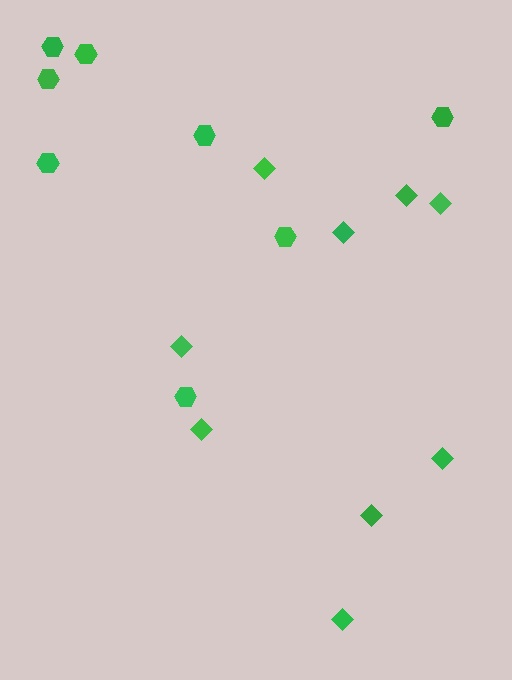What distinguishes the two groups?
There are 2 groups: one group of diamonds (9) and one group of hexagons (8).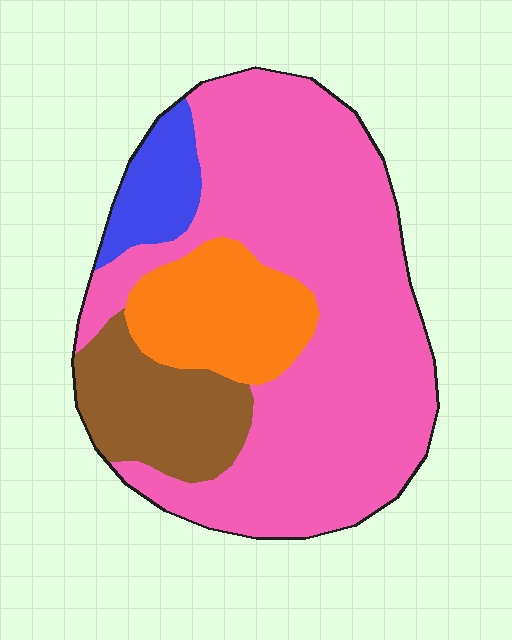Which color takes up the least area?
Blue, at roughly 10%.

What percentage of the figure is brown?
Brown covers 14% of the figure.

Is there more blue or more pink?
Pink.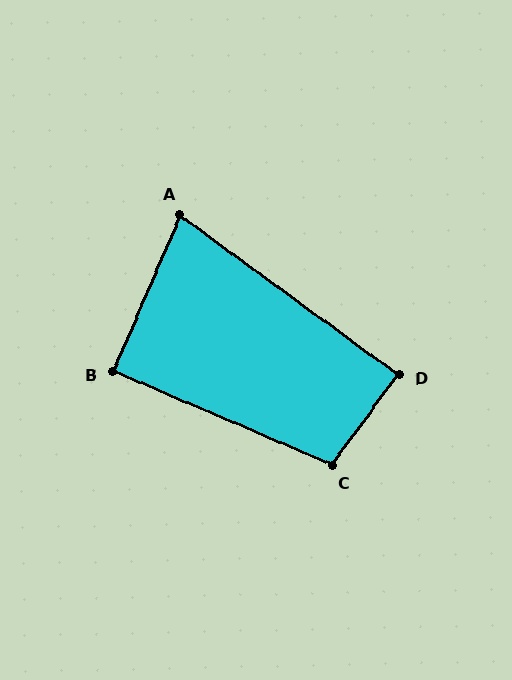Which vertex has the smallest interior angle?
A, at approximately 77 degrees.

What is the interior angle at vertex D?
Approximately 90 degrees (approximately right).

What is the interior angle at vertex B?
Approximately 90 degrees (approximately right).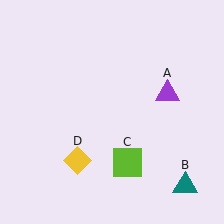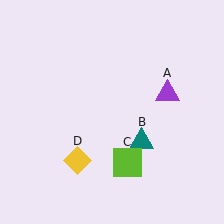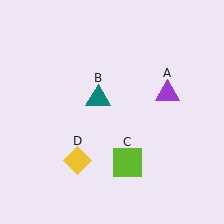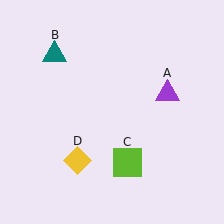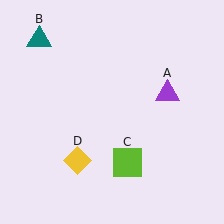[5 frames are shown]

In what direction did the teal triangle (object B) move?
The teal triangle (object B) moved up and to the left.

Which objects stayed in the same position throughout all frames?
Purple triangle (object A) and lime square (object C) and yellow diamond (object D) remained stationary.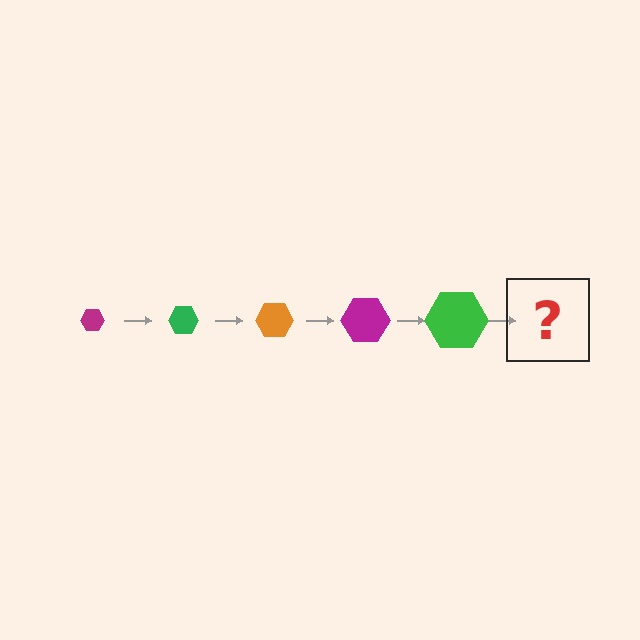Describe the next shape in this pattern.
It should be an orange hexagon, larger than the previous one.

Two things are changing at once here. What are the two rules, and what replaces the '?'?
The two rules are that the hexagon grows larger each step and the color cycles through magenta, green, and orange. The '?' should be an orange hexagon, larger than the previous one.